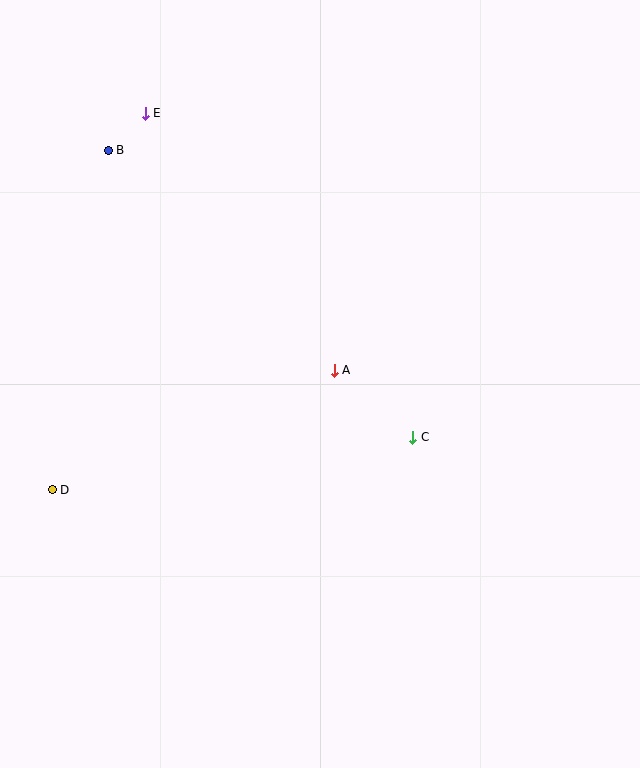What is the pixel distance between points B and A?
The distance between B and A is 316 pixels.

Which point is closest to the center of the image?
Point A at (334, 370) is closest to the center.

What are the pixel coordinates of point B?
Point B is at (108, 150).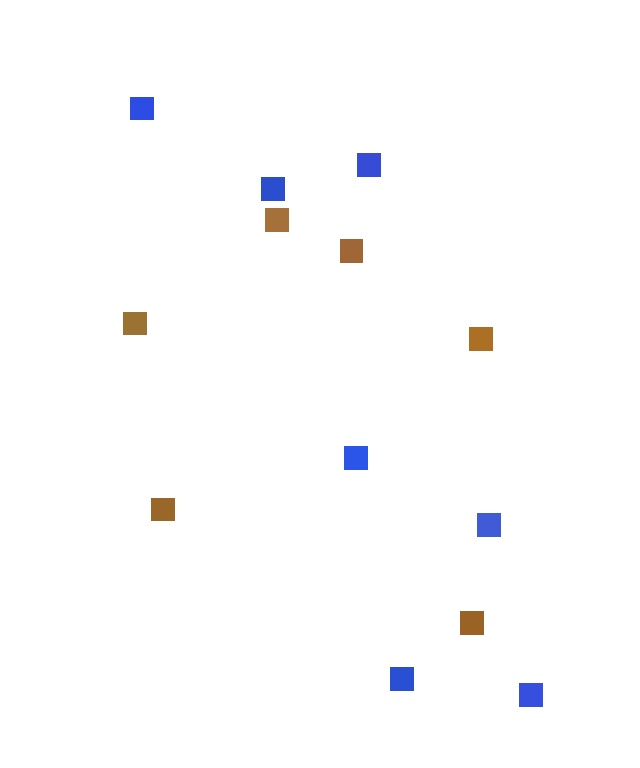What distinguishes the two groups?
There are 2 groups: one group of brown squares (6) and one group of blue squares (7).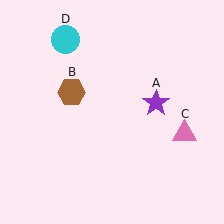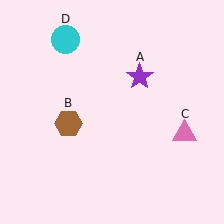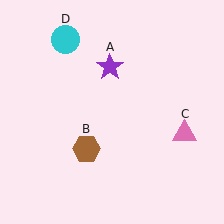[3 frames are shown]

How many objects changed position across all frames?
2 objects changed position: purple star (object A), brown hexagon (object B).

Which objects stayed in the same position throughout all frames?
Pink triangle (object C) and cyan circle (object D) remained stationary.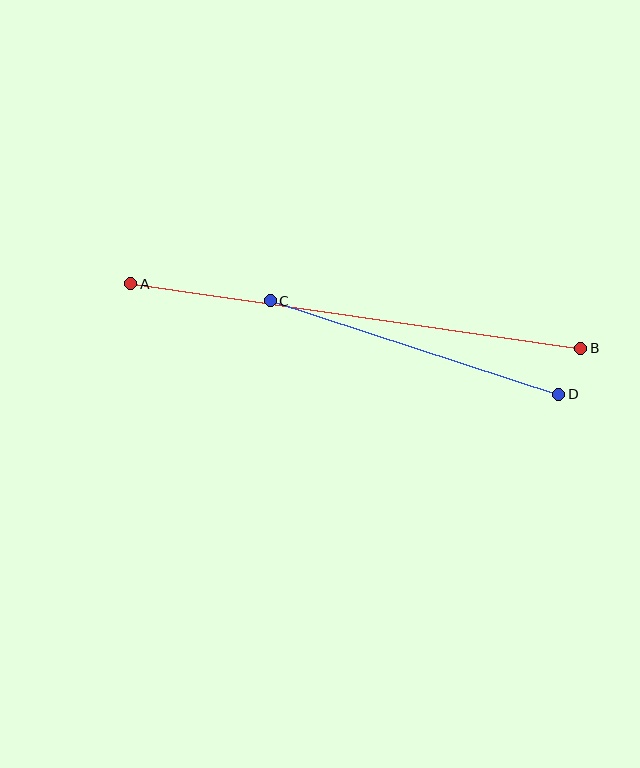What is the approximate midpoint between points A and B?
The midpoint is at approximately (356, 316) pixels.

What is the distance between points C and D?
The distance is approximately 303 pixels.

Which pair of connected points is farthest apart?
Points A and B are farthest apart.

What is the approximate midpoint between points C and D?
The midpoint is at approximately (414, 347) pixels.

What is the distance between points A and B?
The distance is approximately 454 pixels.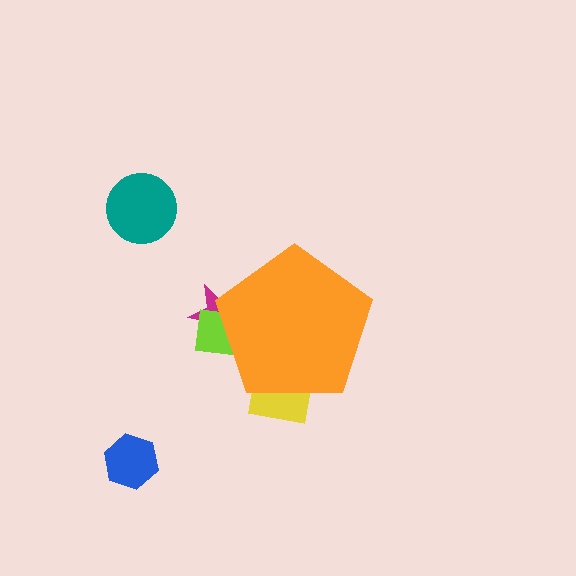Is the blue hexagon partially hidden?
No, the blue hexagon is fully visible.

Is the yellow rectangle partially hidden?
Yes, the yellow rectangle is partially hidden behind the orange pentagon.